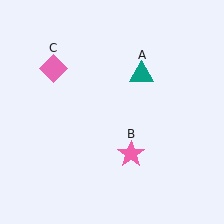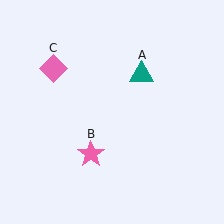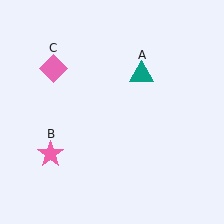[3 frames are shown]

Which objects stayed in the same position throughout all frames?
Teal triangle (object A) and pink diamond (object C) remained stationary.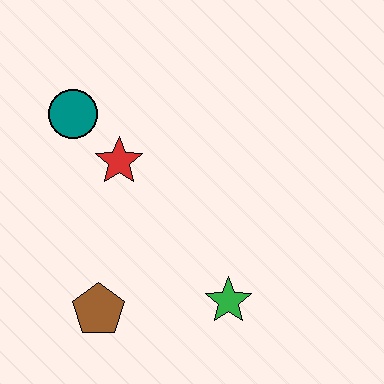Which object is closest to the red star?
The teal circle is closest to the red star.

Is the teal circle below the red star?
No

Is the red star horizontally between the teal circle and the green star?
Yes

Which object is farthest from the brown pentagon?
The teal circle is farthest from the brown pentagon.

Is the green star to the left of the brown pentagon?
No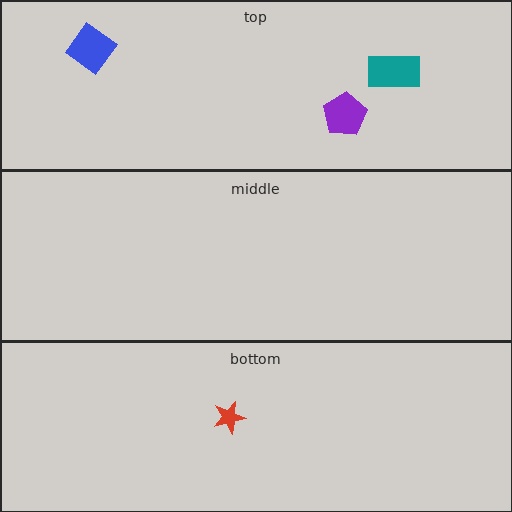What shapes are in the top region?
The teal rectangle, the blue diamond, the purple pentagon.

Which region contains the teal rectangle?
The top region.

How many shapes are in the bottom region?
1.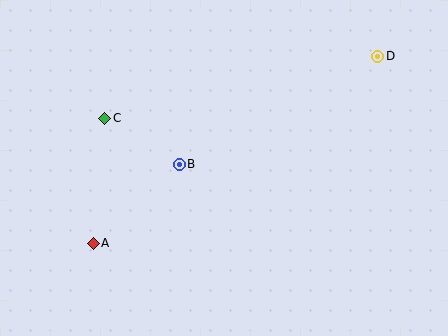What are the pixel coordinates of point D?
Point D is at (378, 56).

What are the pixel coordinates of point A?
Point A is at (93, 243).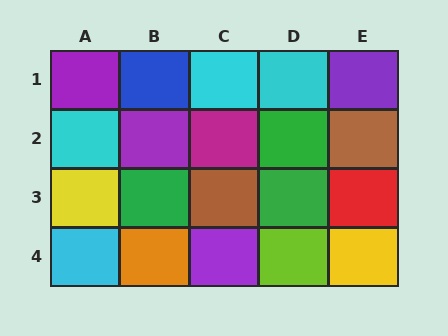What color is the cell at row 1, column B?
Blue.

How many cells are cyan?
4 cells are cyan.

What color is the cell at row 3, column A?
Yellow.